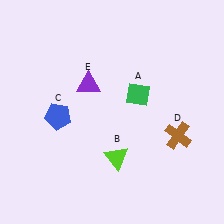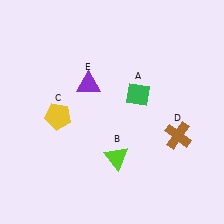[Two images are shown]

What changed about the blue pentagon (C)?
In Image 1, C is blue. In Image 2, it changed to yellow.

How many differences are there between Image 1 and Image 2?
There is 1 difference between the two images.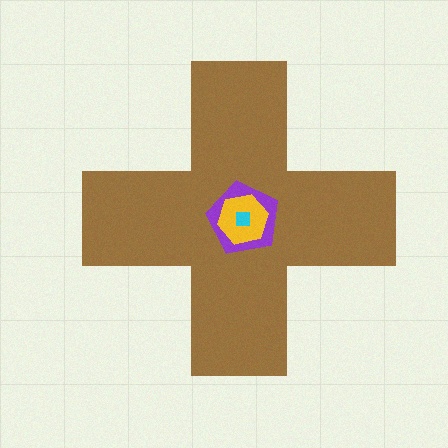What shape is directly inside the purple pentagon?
The yellow hexagon.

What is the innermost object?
The cyan square.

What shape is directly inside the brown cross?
The purple pentagon.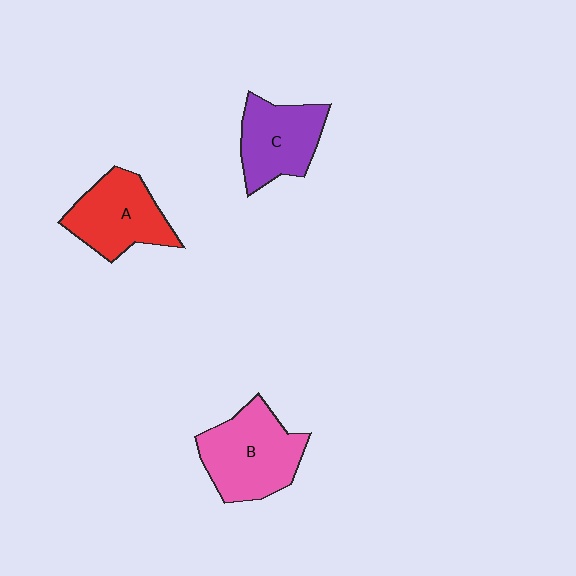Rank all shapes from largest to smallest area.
From largest to smallest: B (pink), A (red), C (purple).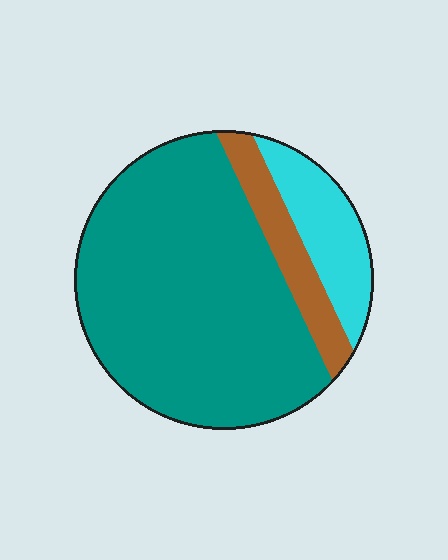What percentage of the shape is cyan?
Cyan covers 15% of the shape.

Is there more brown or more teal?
Teal.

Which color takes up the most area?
Teal, at roughly 75%.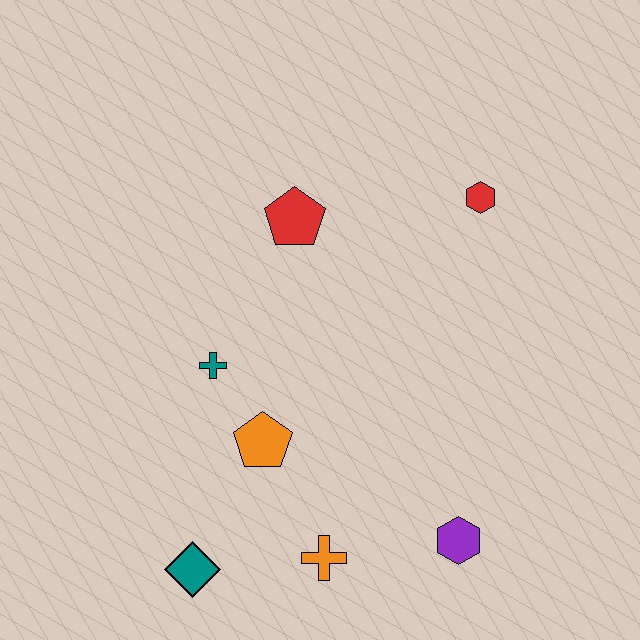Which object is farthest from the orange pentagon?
The red hexagon is farthest from the orange pentagon.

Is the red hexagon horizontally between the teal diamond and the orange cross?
No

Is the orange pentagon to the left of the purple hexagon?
Yes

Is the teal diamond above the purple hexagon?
No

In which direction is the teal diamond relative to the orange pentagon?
The teal diamond is below the orange pentagon.